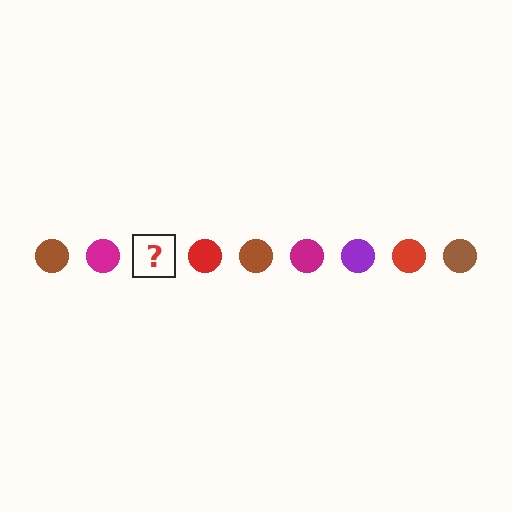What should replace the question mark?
The question mark should be replaced with a purple circle.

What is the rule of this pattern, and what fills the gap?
The rule is that the pattern cycles through brown, magenta, purple, red circles. The gap should be filled with a purple circle.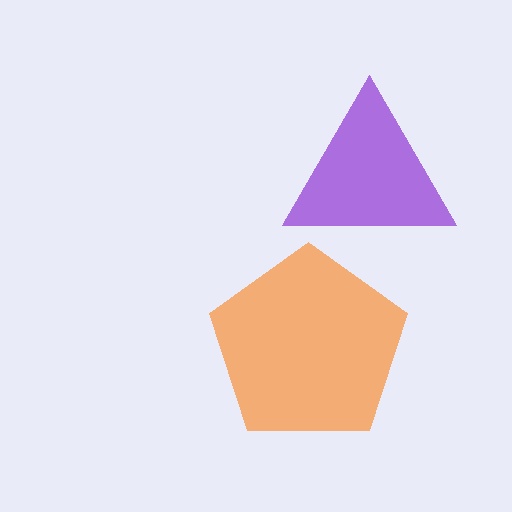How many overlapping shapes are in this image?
There are 2 overlapping shapes in the image.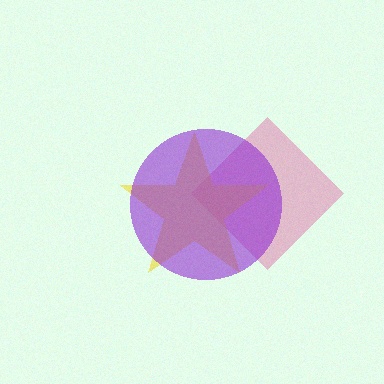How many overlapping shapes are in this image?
There are 3 overlapping shapes in the image.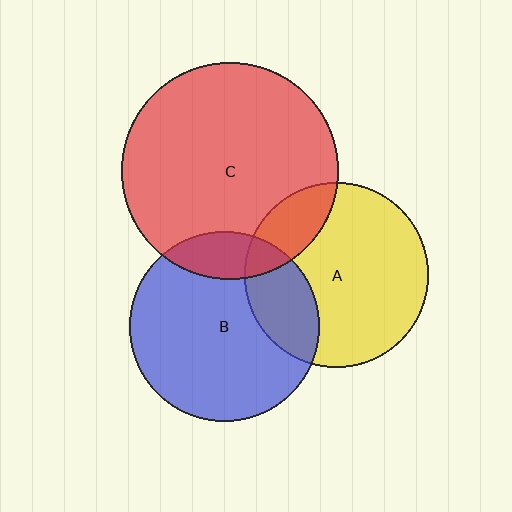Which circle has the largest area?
Circle C (red).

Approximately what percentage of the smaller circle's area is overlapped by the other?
Approximately 25%.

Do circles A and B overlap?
Yes.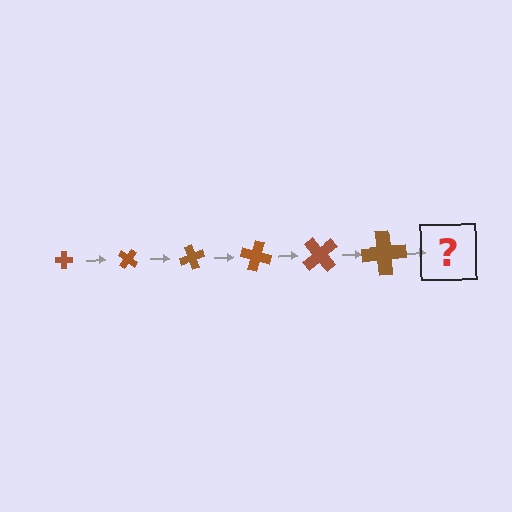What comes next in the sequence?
The next element should be a cross, larger than the previous one and rotated 210 degrees from the start.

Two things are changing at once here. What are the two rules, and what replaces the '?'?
The two rules are that the cross grows larger each step and it rotates 35 degrees each step. The '?' should be a cross, larger than the previous one and rotated 210 degrees from the start.